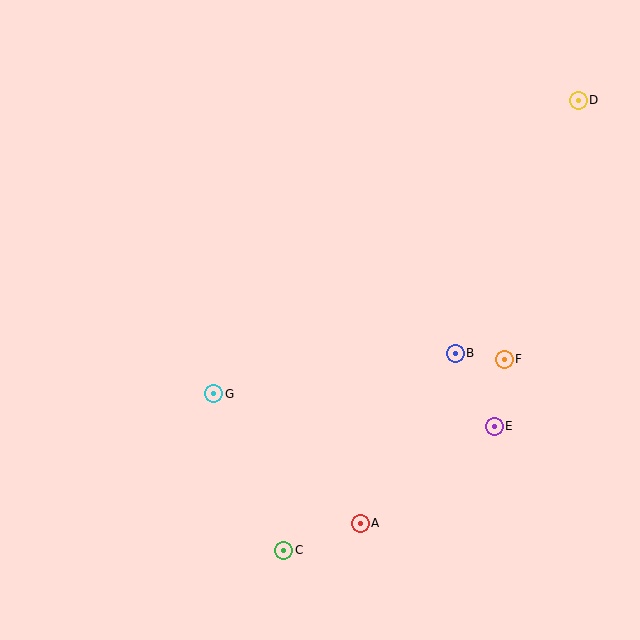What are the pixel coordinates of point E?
Point E is at (494, 427).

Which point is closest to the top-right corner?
Point D is closest to the top-right corner.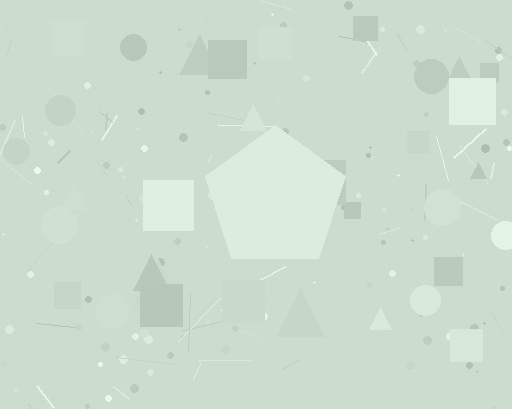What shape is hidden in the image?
A pentagon is hidden in the image.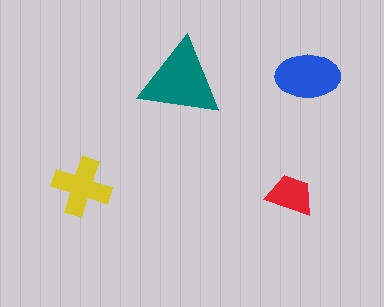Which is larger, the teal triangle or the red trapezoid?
The teal triangle.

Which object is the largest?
The teal triangle.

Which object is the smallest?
The red trapezoid.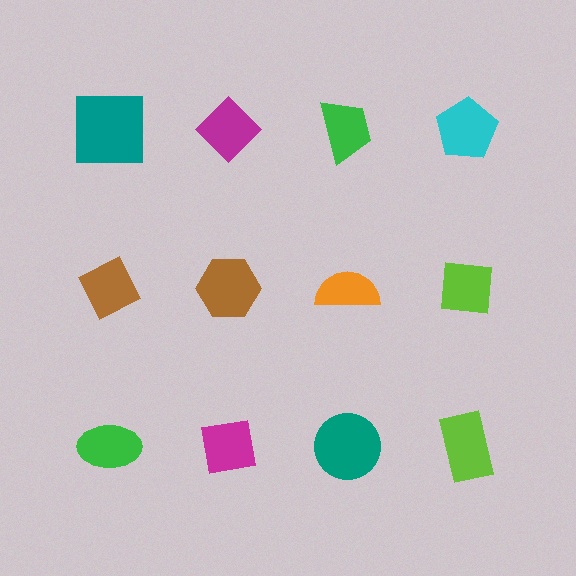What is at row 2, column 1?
A brown diamond.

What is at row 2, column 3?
An orange semicircle.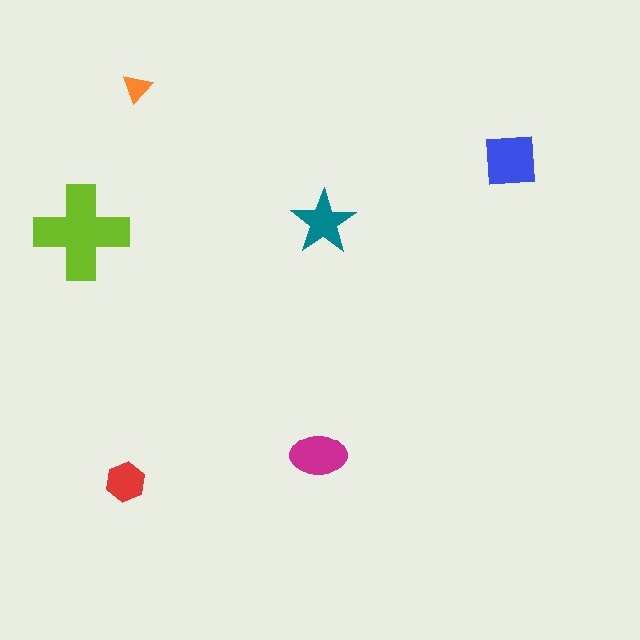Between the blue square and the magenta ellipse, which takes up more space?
The blue square.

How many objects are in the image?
There are 6 objects in the image.